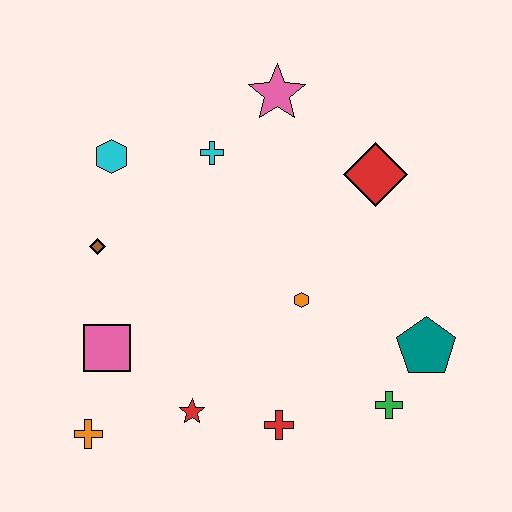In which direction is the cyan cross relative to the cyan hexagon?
The cyan cross is to the right of the cyan hexagon.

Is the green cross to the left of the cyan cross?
No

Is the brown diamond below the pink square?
No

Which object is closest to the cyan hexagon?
The brown diamond is closest to the cyan hexagon.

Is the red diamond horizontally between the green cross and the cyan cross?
Yes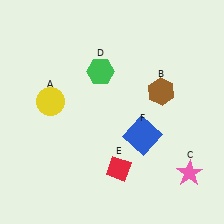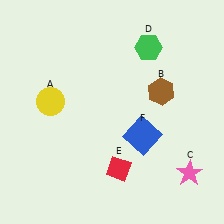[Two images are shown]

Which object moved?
The green hexagon (D) moved right.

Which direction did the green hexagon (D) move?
The green hexagon (D) moved right.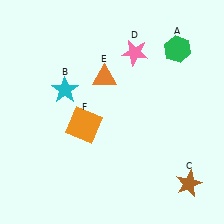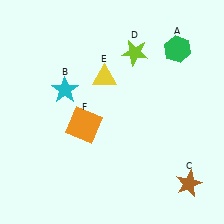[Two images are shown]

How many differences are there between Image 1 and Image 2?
There are 2 differences between the two images.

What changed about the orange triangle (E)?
In Image 1, E is orange. In Image 2, it changed to yellow.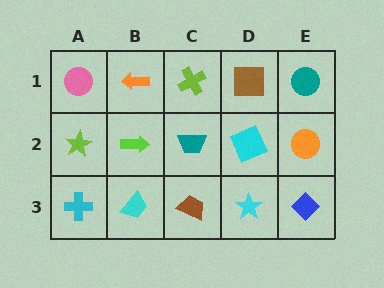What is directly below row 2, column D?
A cyan star.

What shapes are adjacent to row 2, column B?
An orange arrow (row 1, column B), a cyan trapezoid (row 3, column B), a lime star (row 2, column A), a teal trapezoid (row 2, column C).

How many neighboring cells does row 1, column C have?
3.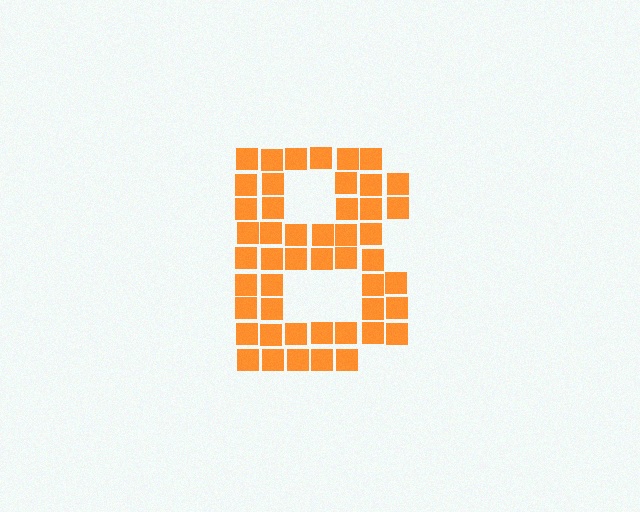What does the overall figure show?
The overall figure shows the letter B.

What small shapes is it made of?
It is made of small squares.